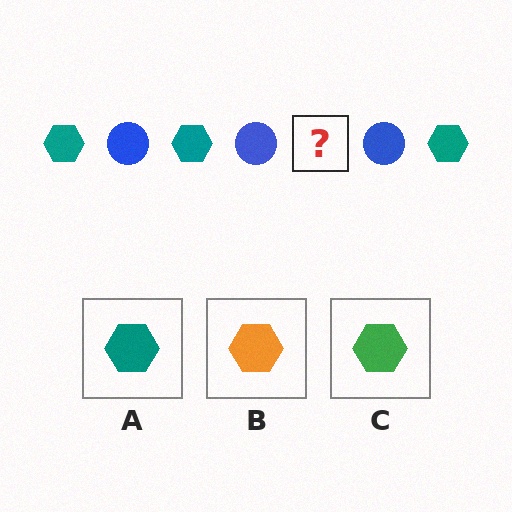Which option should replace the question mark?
Option A.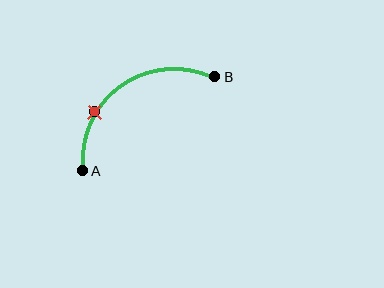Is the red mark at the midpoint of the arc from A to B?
No. The red mark lies on the arc but is closer to endpoint A. The arc midpoint would be at the point on the curve equidistant along the arc from both A and B.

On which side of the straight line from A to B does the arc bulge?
The arc bulges above and to the left of the straight line connecting A and B.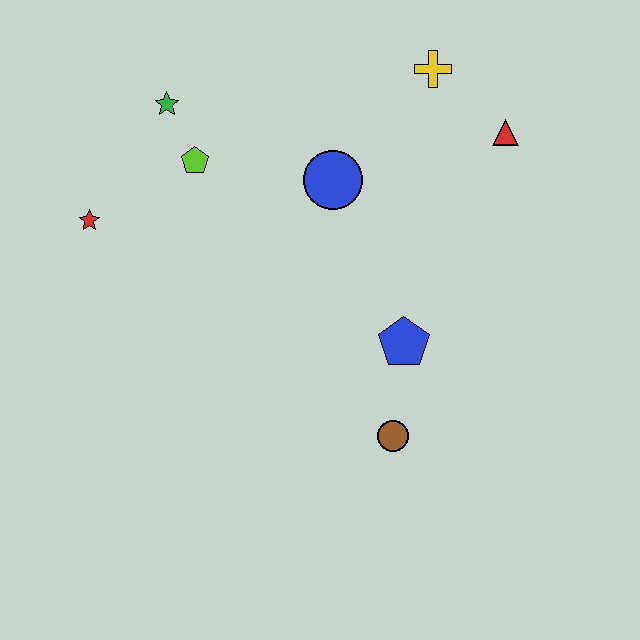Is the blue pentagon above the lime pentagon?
No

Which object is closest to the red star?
The lime pentagon is closest to the red star.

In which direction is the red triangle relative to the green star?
The red triangle is to the right of the green star.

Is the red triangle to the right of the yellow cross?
Yes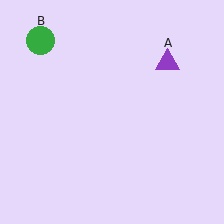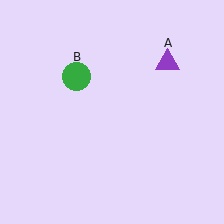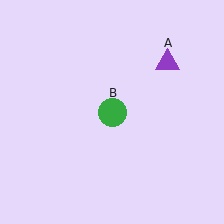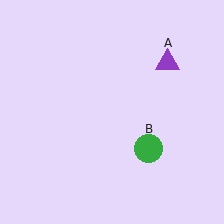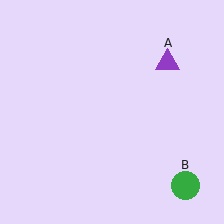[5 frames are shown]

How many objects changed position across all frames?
1 object changed position: green circle (object B).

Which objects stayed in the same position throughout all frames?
Purple triangle (object A) remained stationary.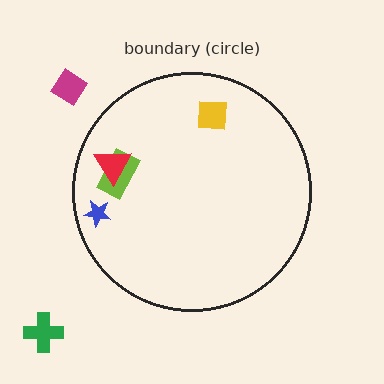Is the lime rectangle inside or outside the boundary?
Inside.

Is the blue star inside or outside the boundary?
Inside.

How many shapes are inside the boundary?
4 inside, 2 outside.